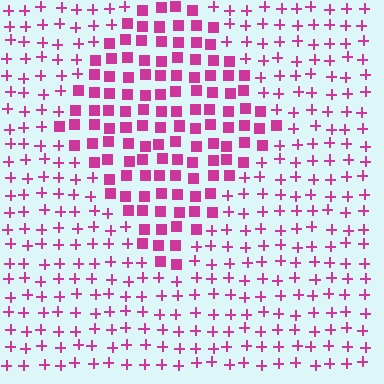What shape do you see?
I see a diamond.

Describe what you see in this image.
The image is filled with small magenta elements arranged in a uniform grid. A diamond-shaped region contains squares, while the surrounding area contains plus signs. The boundary is defined purely by the change in element shape.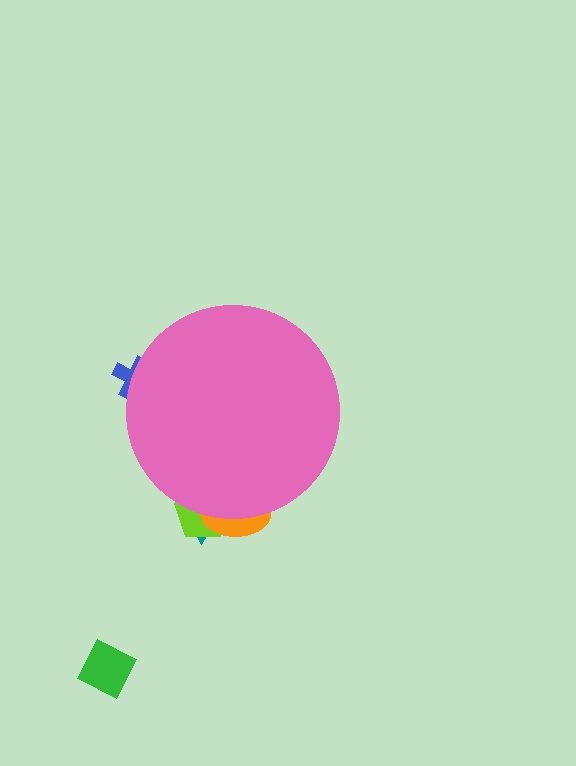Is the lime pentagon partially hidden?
Yes, the lime pentagon is partially hidden behind the pink circle.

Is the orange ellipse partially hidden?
Yes, the orange ellipse is partially hidden behind the pink circle.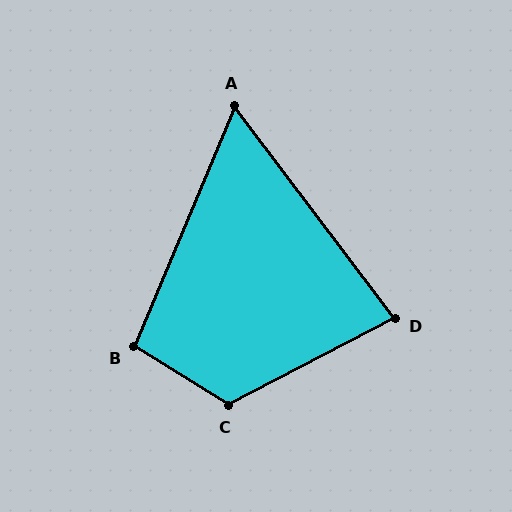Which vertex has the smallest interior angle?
A, at approximately 60 degrees.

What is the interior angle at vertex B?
Approximately 99 degrees (obtuse).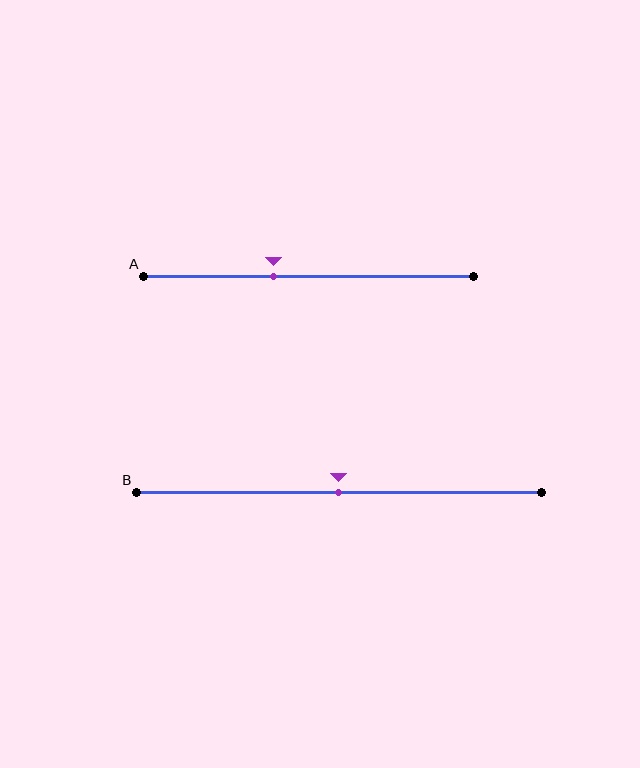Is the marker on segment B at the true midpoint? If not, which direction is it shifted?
Yes, the marker on segment B is at the true midpoint.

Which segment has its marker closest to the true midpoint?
Segment B has its marker closest to the true midpoint.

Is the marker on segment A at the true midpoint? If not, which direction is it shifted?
No, the marker on segment A is shifted to the left by about 11% of the segment length.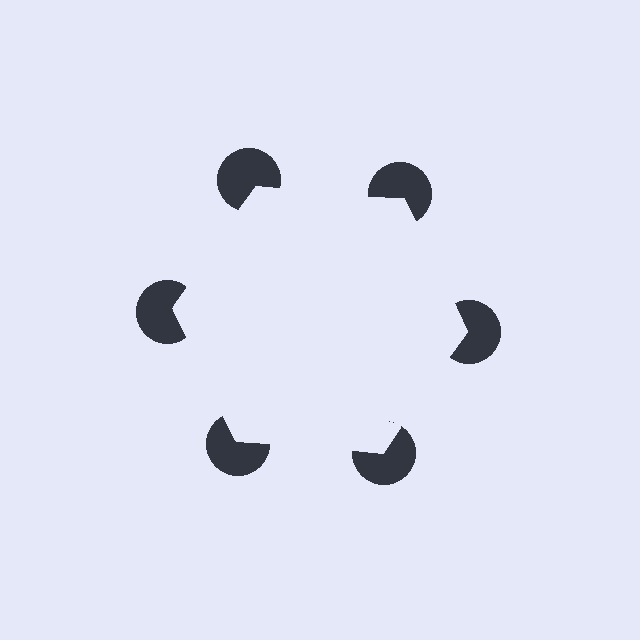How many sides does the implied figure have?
6 sides.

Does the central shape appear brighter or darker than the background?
It typically appears slightly brighter than the background, even though no actual brightness change is drawn.